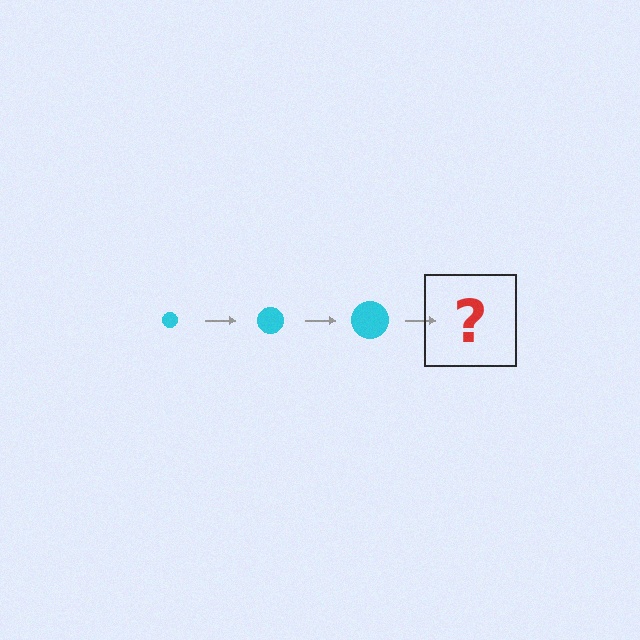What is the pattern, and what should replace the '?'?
The pattern is that the circle gets progressively larger each step. The '?' should be a cyan circle, larger than the previous one.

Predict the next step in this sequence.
The next step is a cyan circle, larger than the previous one.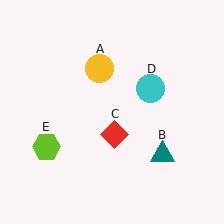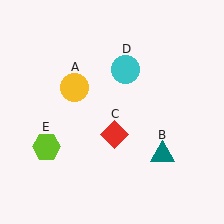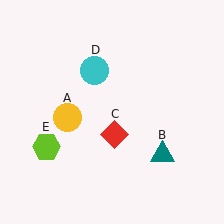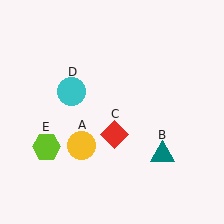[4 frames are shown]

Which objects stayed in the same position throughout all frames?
Teal triangle (object B) and red diamond (object C) and lime hexagon (object E) remained stationary.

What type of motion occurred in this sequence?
The yellow circle (object A), cyan circle (object D) rotated counterclockwise around the center of the scene.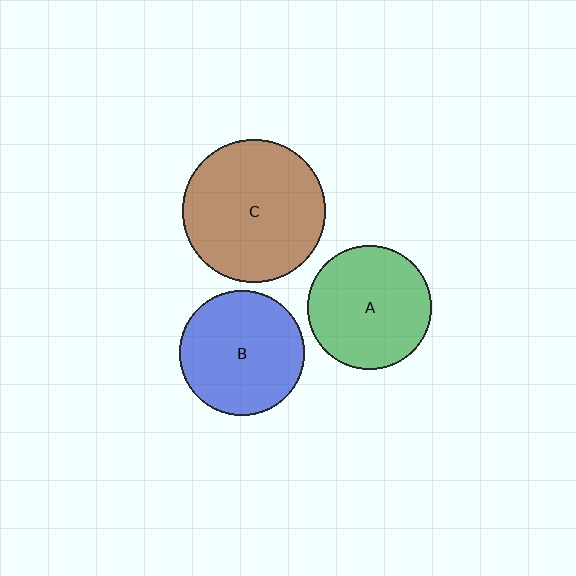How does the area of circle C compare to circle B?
Approximately 1.3 times.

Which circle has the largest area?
Circle C (brown).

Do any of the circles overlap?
No, none of the circles overlap.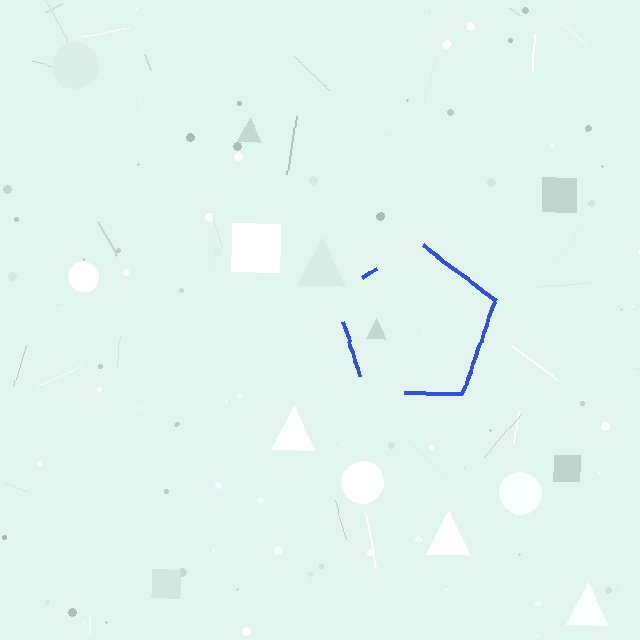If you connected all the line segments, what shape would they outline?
They would outline a pentagon.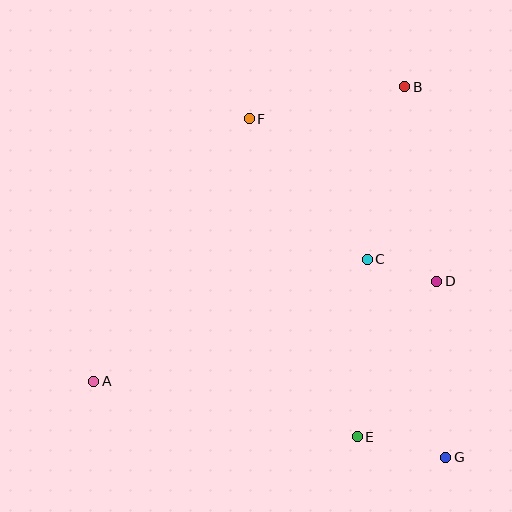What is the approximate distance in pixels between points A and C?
The distance between A and C is approximately 300 pixels.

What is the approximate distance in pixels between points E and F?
The distance between E and F is approximately 336 pixels.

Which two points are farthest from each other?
Points A and B are farthest from each other.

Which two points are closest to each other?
Points C and D are closest to each other.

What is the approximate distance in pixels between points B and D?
The distance between B and D is approximately 197 pixels.